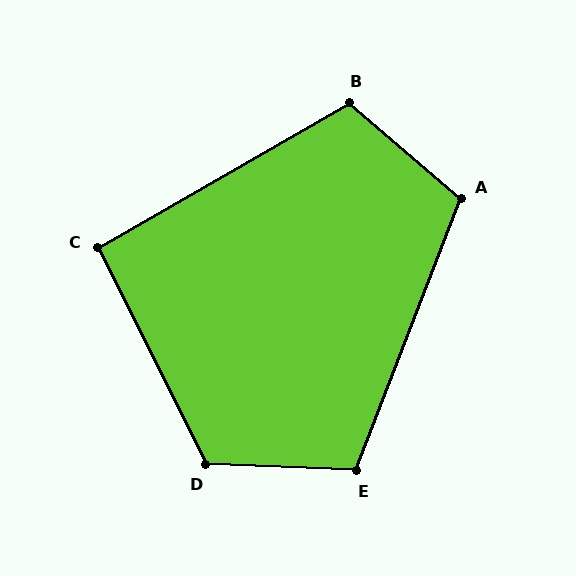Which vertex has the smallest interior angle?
C, at approximately 93 degrees.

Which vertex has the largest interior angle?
D, at approximately 119 degrees.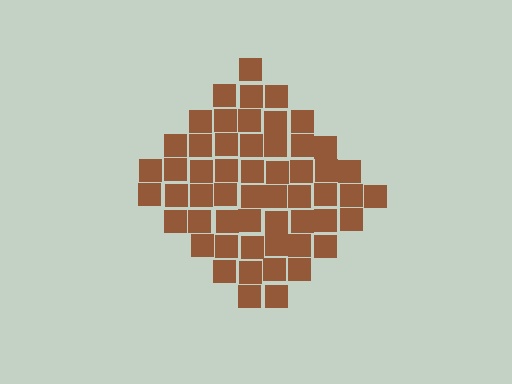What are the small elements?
The small elements are squares.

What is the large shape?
The large shape is a diamond.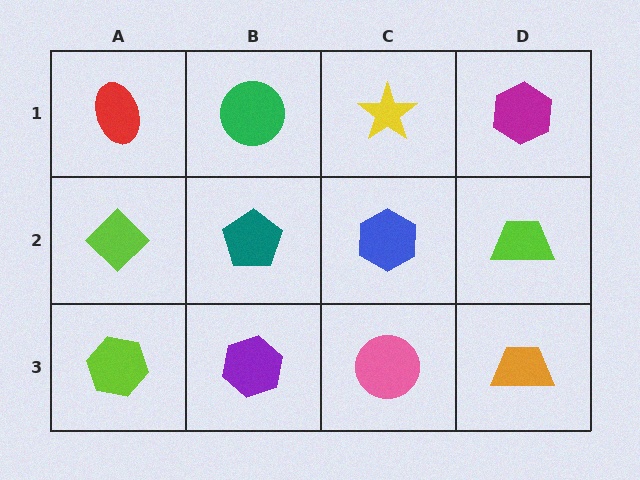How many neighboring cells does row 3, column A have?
2.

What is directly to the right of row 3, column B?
A pink circle.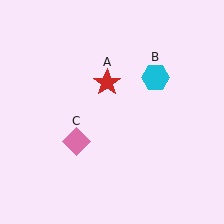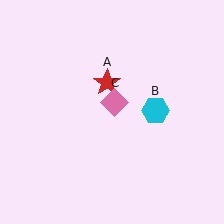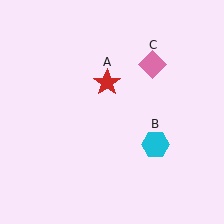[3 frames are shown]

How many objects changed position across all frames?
2 objects changed position: cyan hexagon (object B), pink diamond (object C).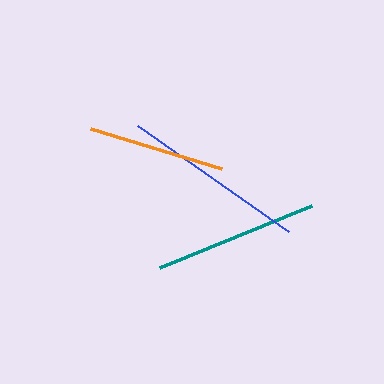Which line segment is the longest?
The blue line is the longest at approximately 184 pixels.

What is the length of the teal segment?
The teal segment is approximately 164 pixels long.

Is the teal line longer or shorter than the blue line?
The blue line is longer than the teal line.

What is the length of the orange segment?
The orange segment is approximately 137 pixels long.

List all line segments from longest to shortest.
From longest to shortest: blue, teal, orange.